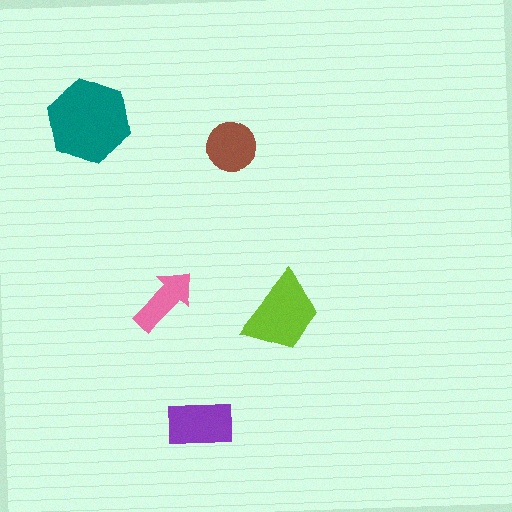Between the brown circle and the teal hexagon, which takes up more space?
The teal hexagon.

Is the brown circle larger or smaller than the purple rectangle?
Smaller.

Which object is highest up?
The teal hexagon is topmost.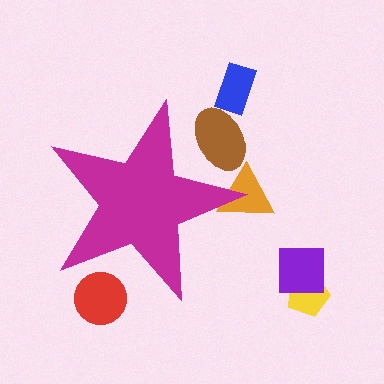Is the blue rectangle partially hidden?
No, the blue rectangle is fully visible.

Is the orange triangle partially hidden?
Yes, the orange triangle is partially hidden behind the magenta star.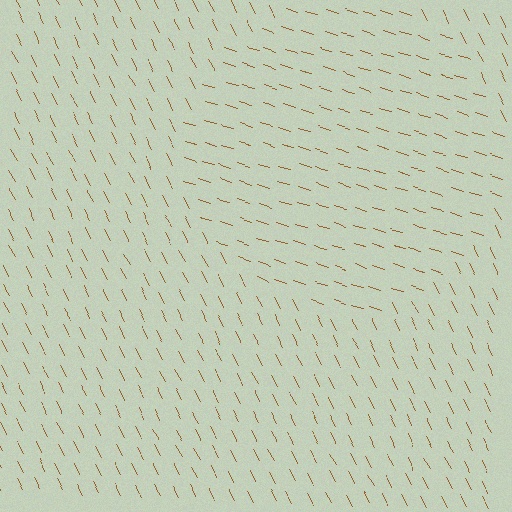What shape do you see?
I see a circle.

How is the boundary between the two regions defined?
The boundary is defined purely by a change in line orientation (approximately 45 degrees difference). All lines are the same color and thickness.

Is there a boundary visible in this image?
Yes, there is a texture boundary formed by a change in line orientation.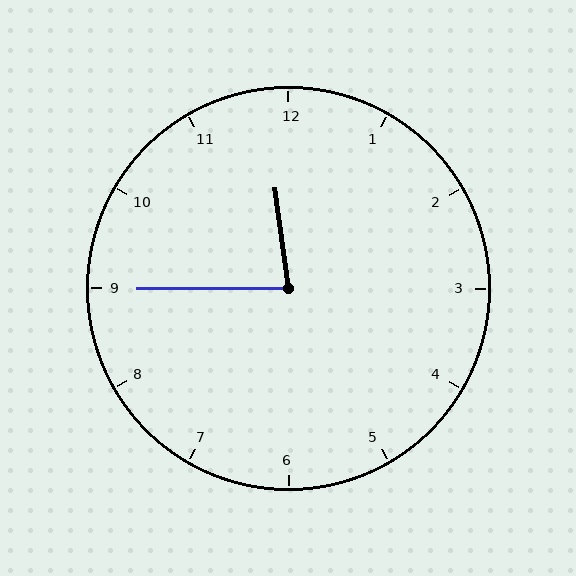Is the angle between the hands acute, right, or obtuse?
It is acute.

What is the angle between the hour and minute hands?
Approximately 82 degrees.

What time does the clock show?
11:45.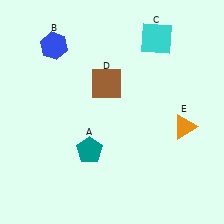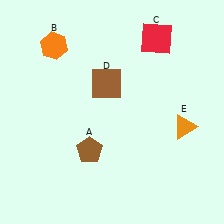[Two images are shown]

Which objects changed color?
A changed from teal to brown. B changed from blue to orange. C changed from cyan to red.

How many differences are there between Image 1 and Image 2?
There are 3 differences between the two images.